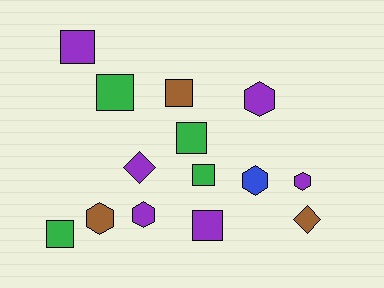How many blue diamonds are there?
There are no blue diamonds.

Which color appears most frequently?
Purple, with 6 objects.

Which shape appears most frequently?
Square, with 7 objects.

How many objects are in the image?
There are 14 objects.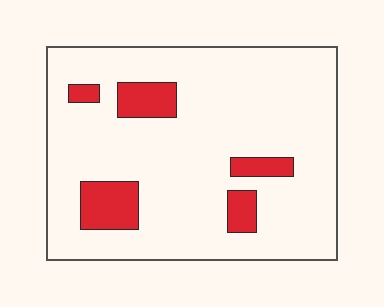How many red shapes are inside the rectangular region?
5.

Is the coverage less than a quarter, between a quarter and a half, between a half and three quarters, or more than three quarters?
Less than a quarter.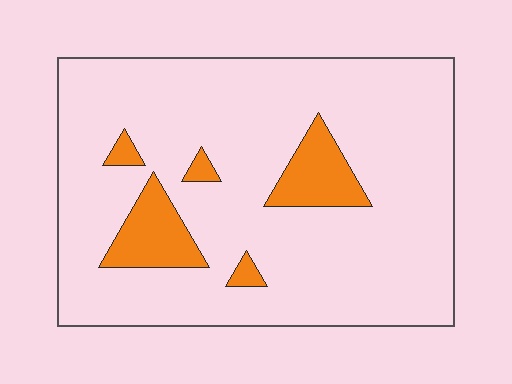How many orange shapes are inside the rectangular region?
5.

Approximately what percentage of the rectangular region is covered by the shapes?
Approximately 10%.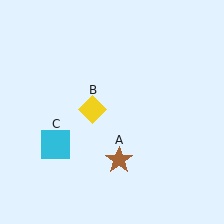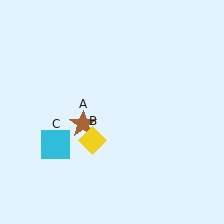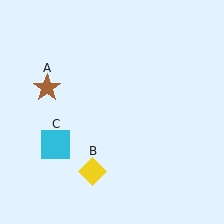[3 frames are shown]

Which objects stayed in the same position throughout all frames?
Cyan square (object C) remained stationary.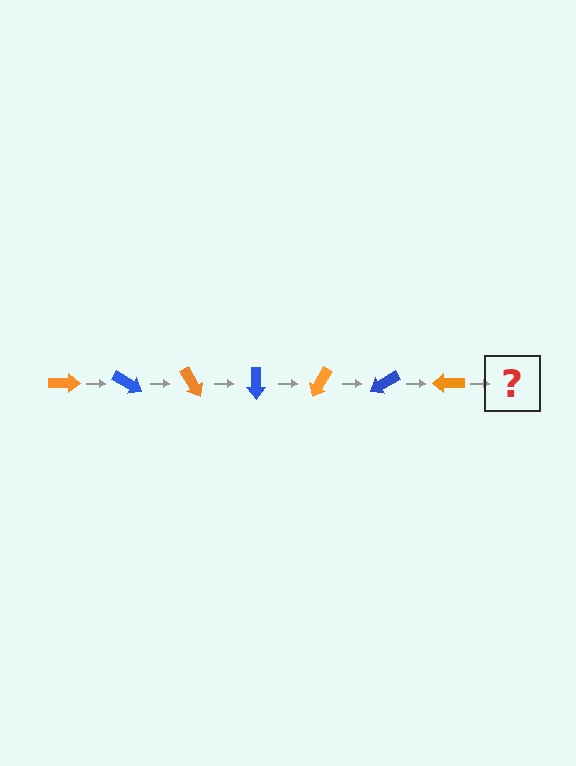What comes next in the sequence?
The next element should be a blue arrow, rotated 210 degrees from the start.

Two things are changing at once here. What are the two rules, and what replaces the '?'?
The two rules are that it rotates 30 degrees each step and the color cycles through orange and blue. The '?' should be a blue arrow, rotated 210 degrees from the start.